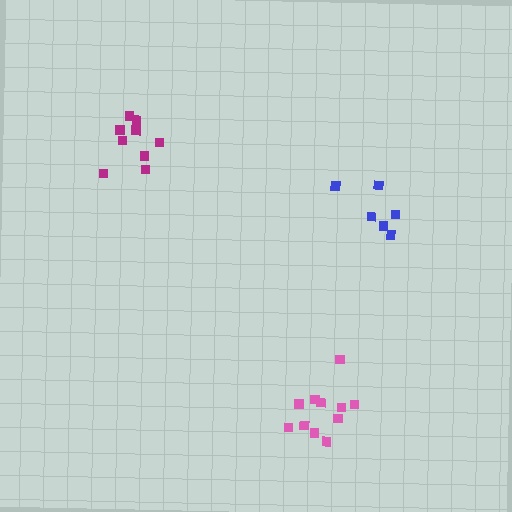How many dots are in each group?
Group 1: 12 dots, Group 2: 6 dots, Group 3: 9 dots (27 total).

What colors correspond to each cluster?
The clusters are colored: pink, blue, magenta.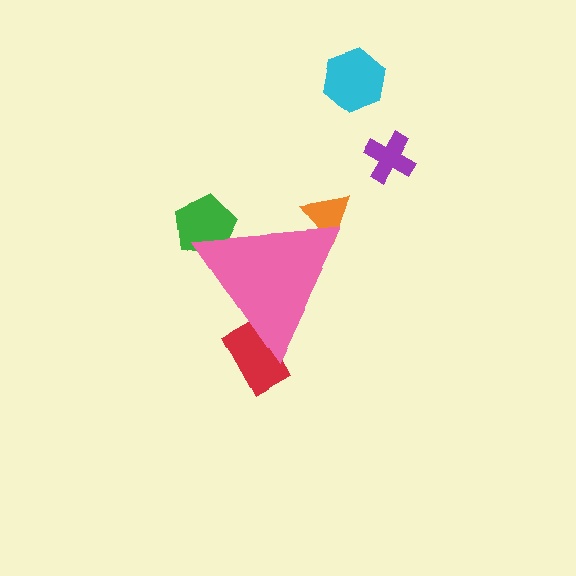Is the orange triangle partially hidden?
Yes, the orange triangle is partially hidden behind the pink triangle.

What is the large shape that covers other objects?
A pink triangle.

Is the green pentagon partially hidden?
Yes, the green pentagon is partially hidden behind the pink triangle.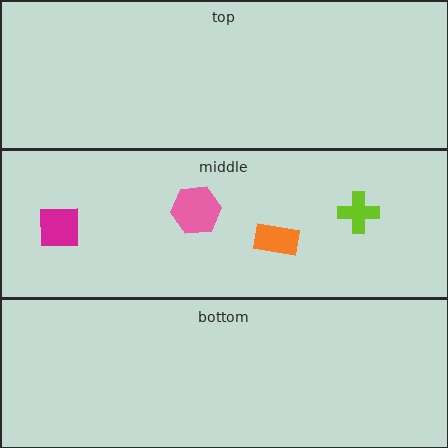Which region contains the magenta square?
The middle region.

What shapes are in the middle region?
The orange rectangle, the magenta square, the pink hexagon, the lime cross.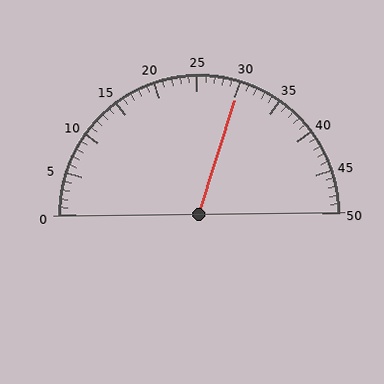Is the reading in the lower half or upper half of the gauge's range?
The reading is in the upper half of the range (0 to 50).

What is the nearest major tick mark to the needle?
The nearest major tick mark is 30.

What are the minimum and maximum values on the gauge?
The gauge ranges from 0 to 50.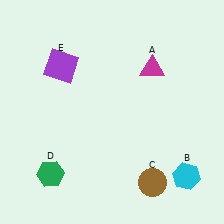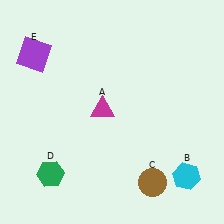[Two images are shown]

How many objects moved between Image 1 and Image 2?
2 objects moved between the two images.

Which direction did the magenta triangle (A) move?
The magenta triangle (A) moved left.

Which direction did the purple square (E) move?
The purple square (E) moved left.